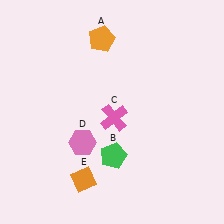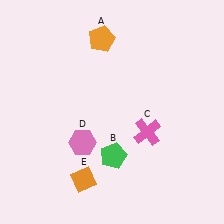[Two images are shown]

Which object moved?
The pink cross (C) moved right.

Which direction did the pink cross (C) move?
The pink cross (C) moved right.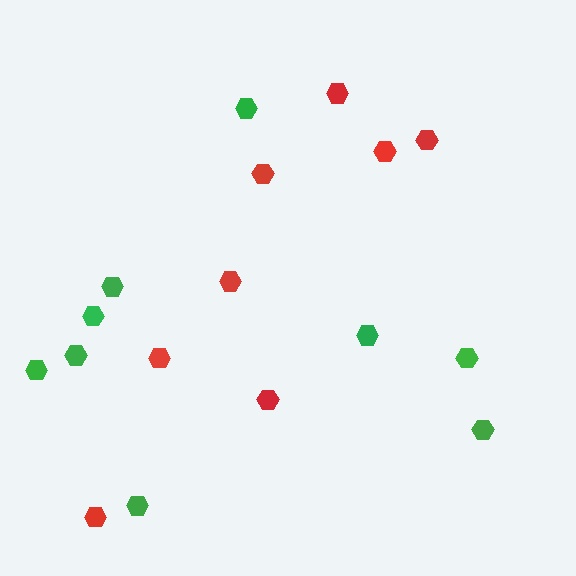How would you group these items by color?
There are 2 groups: one group of red hexagons (8) and one group of green hexagons (9).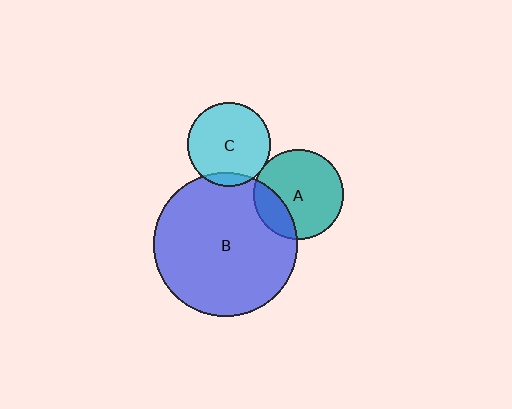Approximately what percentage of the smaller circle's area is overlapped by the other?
Approximately 5%.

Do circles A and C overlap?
Yes.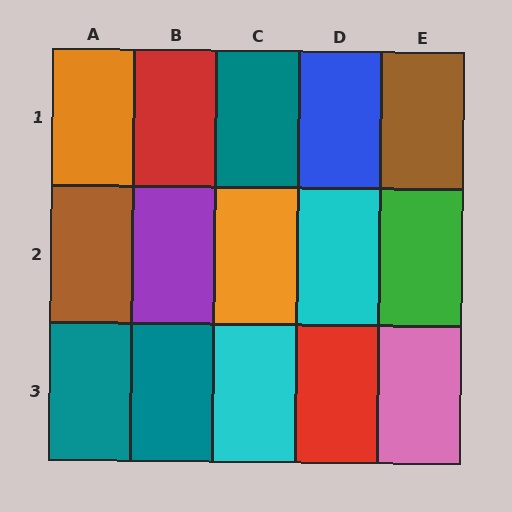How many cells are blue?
1 cell is blue.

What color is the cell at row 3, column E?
Pink.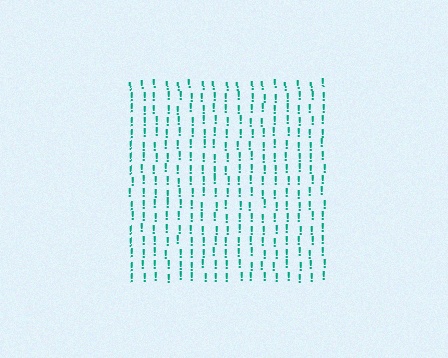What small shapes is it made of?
It is made of small exclamation marks.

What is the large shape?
The large shape is a square.